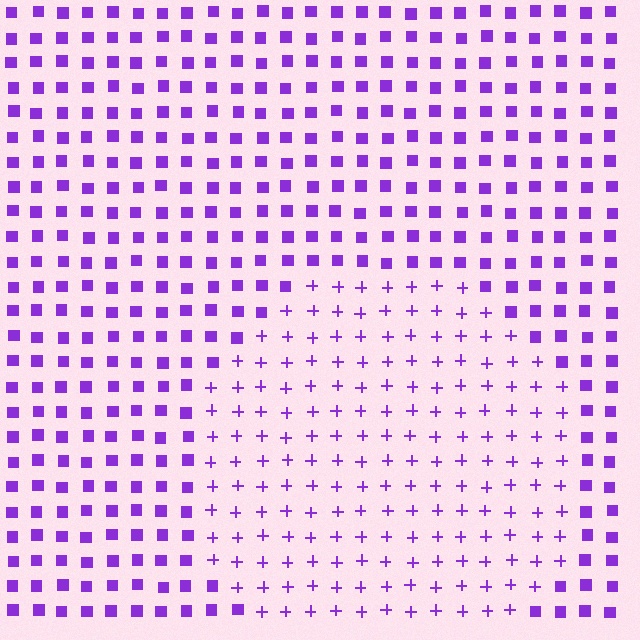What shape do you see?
I see a circle.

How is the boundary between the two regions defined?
The boundary is defined by a change in element shape: plus signs inside vs. squares outside. All elements share the same color and spacing.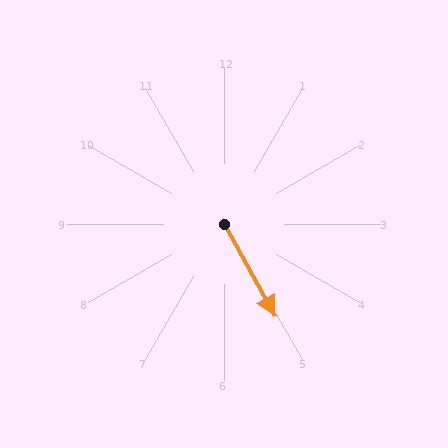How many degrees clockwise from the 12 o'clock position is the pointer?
Approximately 151 degrees.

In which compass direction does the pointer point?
Southeast.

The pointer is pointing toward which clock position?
Roughly 5 o'clock.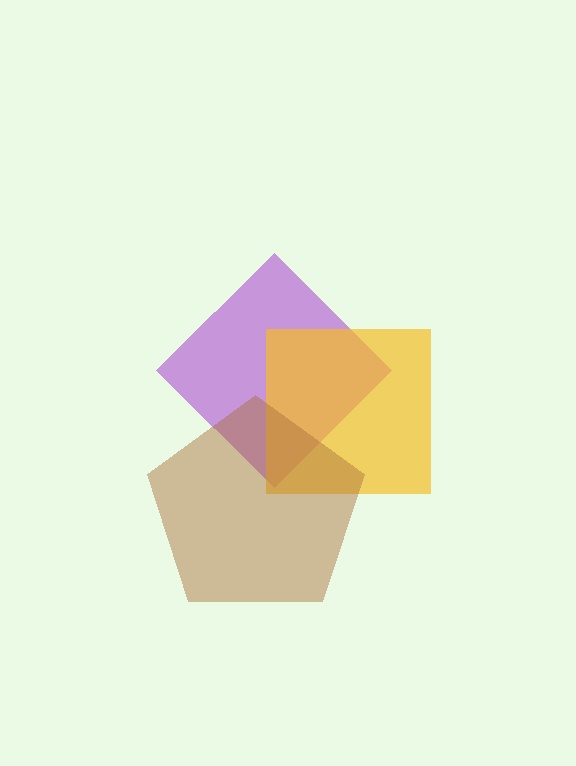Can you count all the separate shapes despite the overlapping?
Yes, there are 3 separate shapes.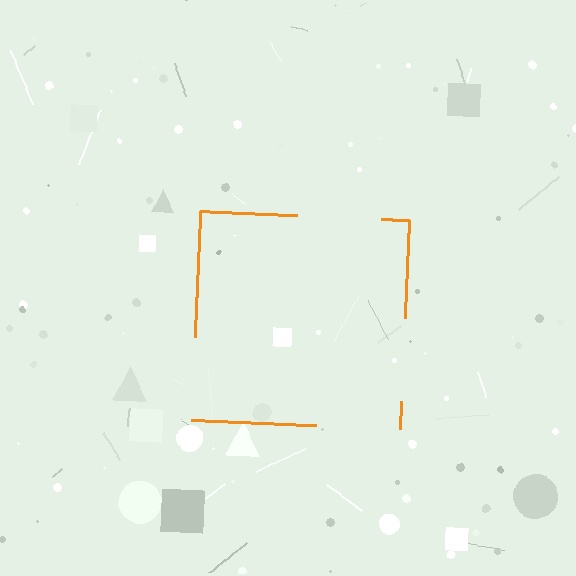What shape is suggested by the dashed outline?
The dashed outline suggests a square.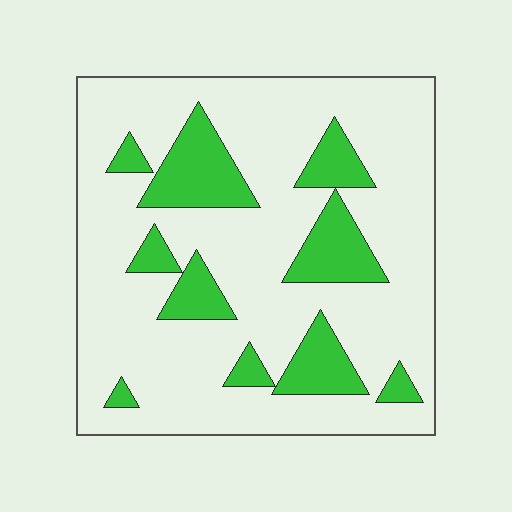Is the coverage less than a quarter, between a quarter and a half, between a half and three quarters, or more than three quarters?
Less than a quarter.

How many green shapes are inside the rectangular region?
10.